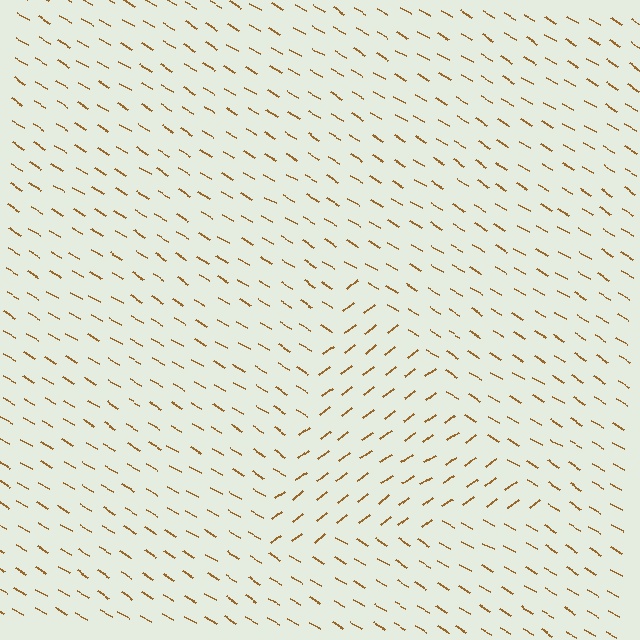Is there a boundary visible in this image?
Yes, there is a texture boundary formed by a change in line orientation.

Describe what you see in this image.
The image is filled with small brown line segments. A triangle region in the image has lines oriented differently from the surrounding lines, creating a visible texture boundary.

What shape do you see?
I see a triangle.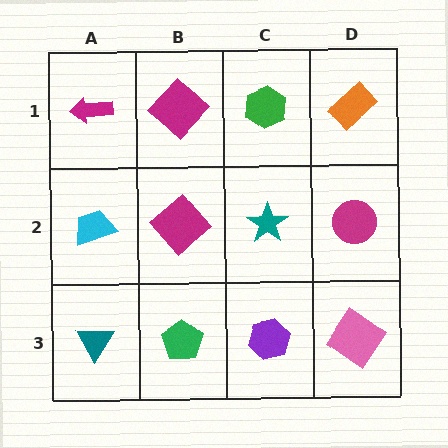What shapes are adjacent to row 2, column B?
A magenta diamond (row 1, column B), a green pentagon (row 3, column B), a cyan trapezoid (row 2, column A), a teal star (row 2, column C).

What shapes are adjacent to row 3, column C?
A teal star (row 2, column C), a green pentagon (row 3, column B), a pink diamond (row 3, column D).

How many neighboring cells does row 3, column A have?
2.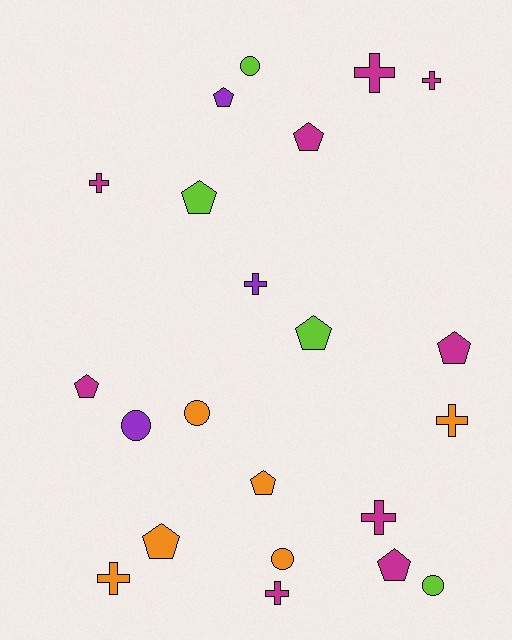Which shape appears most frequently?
Pentagon, with 9 objects.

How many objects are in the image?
There are 22 objects.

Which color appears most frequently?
Magenta, with 9 objects.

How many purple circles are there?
There is 1 purple circle.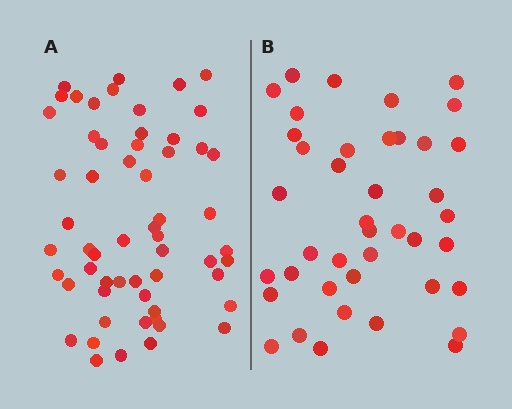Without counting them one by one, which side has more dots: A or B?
Region A (the left region) has more dots.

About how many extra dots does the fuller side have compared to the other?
Region A has approximately 15 more dots than region B.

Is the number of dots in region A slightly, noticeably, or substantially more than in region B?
Region A has noticeably more, but not dramatically so. The ratio is roughly 1.4 to 1.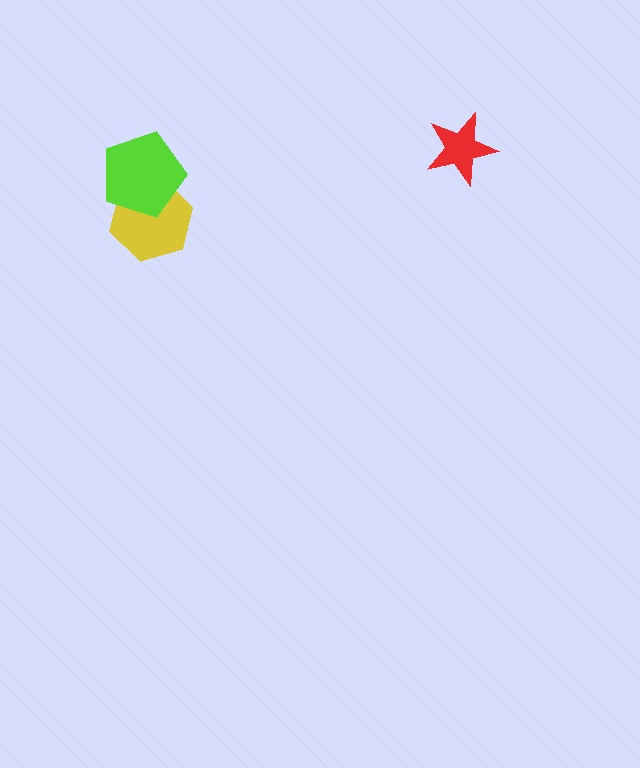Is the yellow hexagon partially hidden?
Yes, it is partially covered by another shape.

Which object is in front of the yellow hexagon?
The lime pentagon is in front of the yellow hexagon.